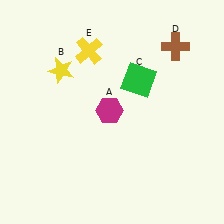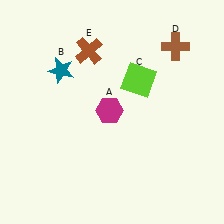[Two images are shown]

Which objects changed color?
B changed from yellow to teal. C changed from green to lime. E changed from yellow to brown.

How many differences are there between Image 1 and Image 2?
There are 3 differences between the two images.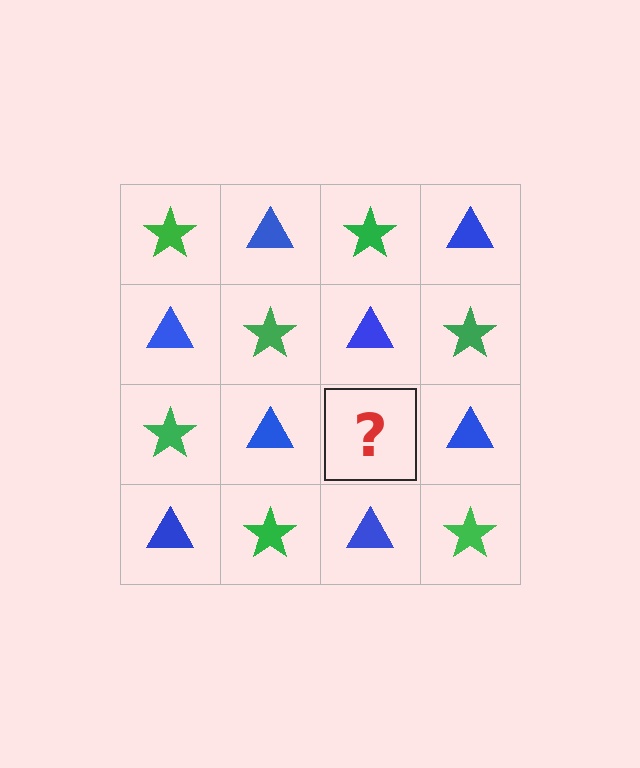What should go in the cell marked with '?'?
The missing cell should contain a green star.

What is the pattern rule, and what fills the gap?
The rule is that it alternates green star and blue triangle in a checkerboard pattern. The gap should be filled with a green star.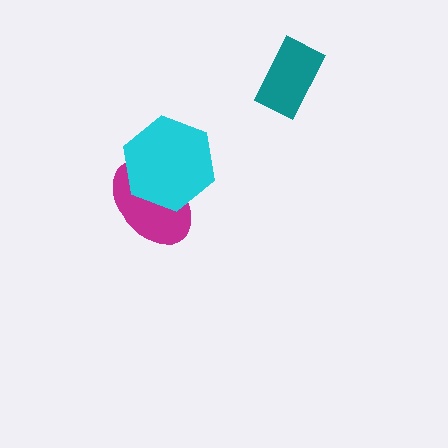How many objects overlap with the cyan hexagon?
1 object overlaps with the cyan hexagon.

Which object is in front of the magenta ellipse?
The cyan hexagon is in front of the magenta ellipse.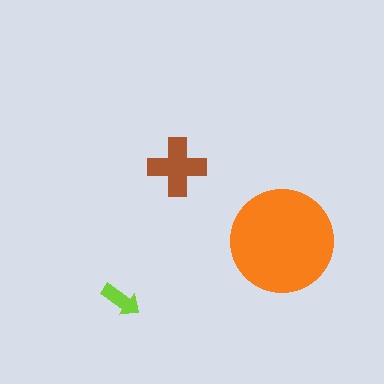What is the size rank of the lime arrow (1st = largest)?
3rd.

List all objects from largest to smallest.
The orange circle, the brown cross, the lime arrow.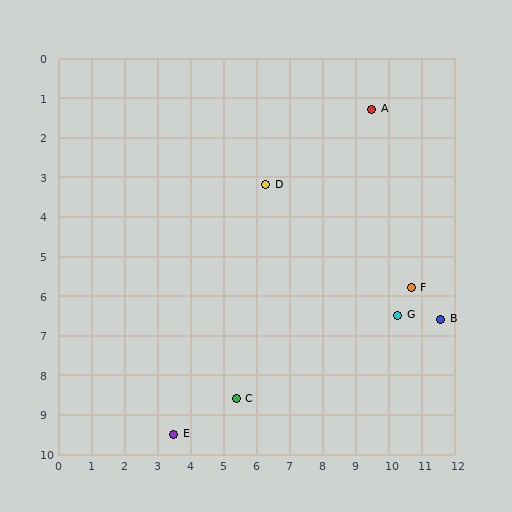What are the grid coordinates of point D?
Point D is at approximately (6.3, 3.2).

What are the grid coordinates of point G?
Point G is at approximately (10.3, 6.5).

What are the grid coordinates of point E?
Point E is at approximately (3.5, 9.5).